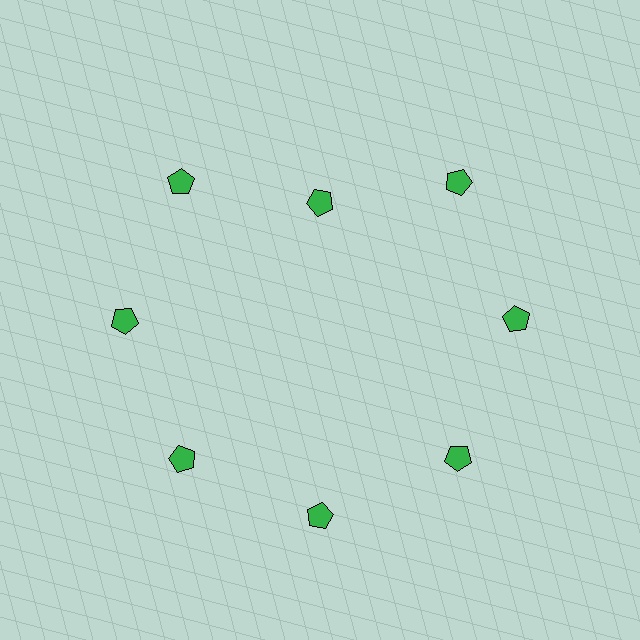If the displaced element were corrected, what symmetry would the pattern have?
It would have 8-fold rotational symmetry — the pattern would map onto itself every 45 degrees.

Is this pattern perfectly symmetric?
No. The 8 green pentagons are arranged in a ring, but one element near the 12 o'clock position is pulled inward toward the center, breaking the 8-fold rotational symmetry.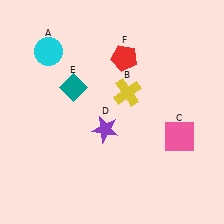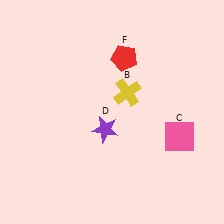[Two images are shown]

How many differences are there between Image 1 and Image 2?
There are 2 differences between the two images.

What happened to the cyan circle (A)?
The cyan circle (A) was removed in Image 2. It was in the top-left area of Image 1.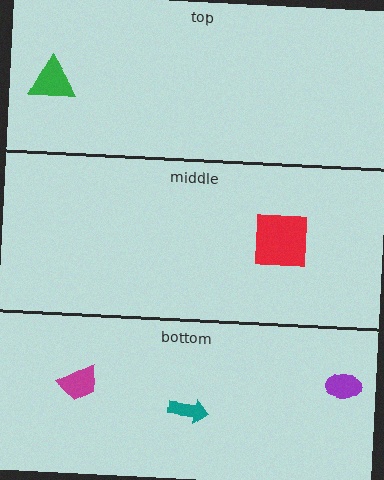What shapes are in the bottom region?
The purple ellipse, the magenta trapezoid, the teal arrow.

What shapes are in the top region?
The green triangle.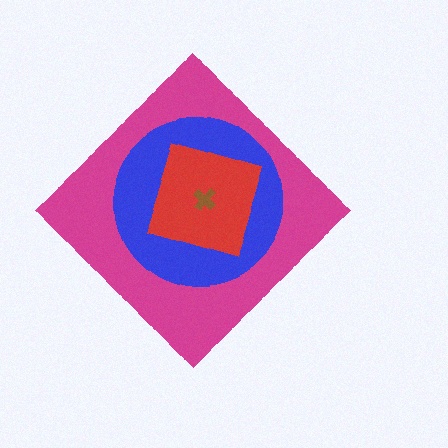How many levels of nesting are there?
4.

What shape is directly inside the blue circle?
The red square.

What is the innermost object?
The brown cross.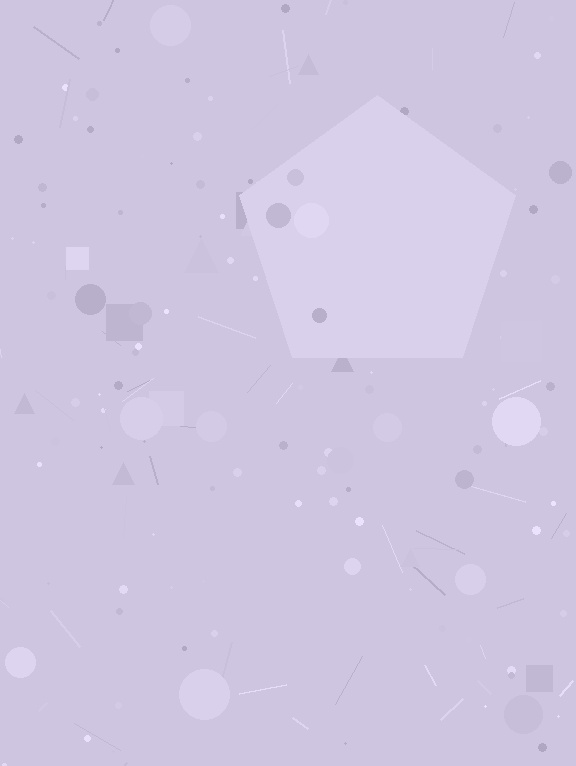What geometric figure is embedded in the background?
A pentagon is embedded in the background.